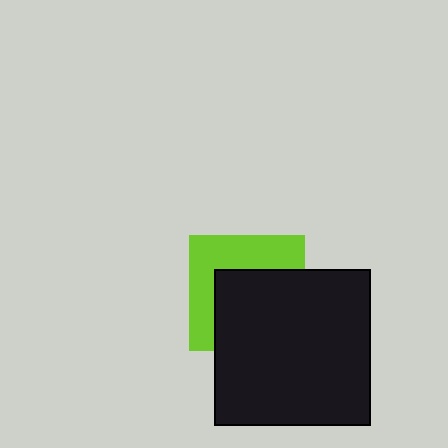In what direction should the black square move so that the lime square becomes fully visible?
The black square should move toward the lower-right. That is the shortest direction to clear the overlap and leave the lime square fully visible.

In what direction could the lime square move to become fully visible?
The lime square could move toward the upper-left. That would shift it out from behind the black square entirely.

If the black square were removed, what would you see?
You would see the complete lime square.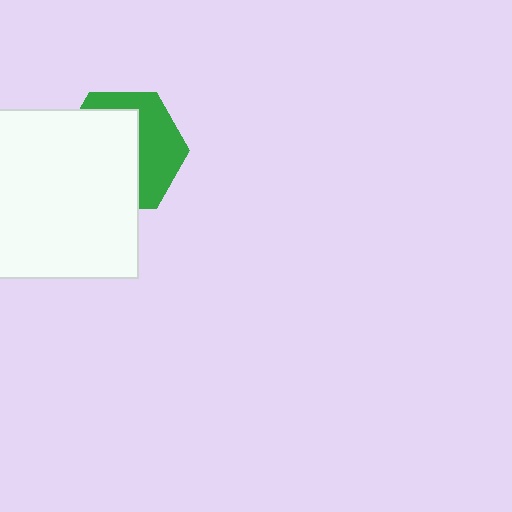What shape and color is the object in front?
The object in front is a white square.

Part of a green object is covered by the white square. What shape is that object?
It is a hexagon.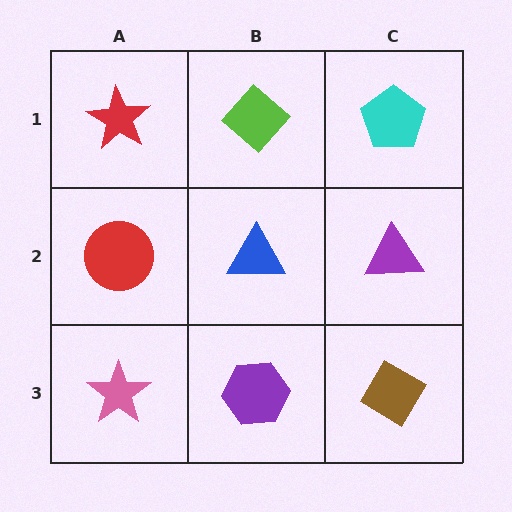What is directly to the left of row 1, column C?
A lime diamond.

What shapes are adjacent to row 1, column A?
A red circle (row 2, column A), a lime diamond (row 1, column B).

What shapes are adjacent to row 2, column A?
A red star (row 1, column A), a pink star (row 3, column A), a blue triangle (row 2, column B).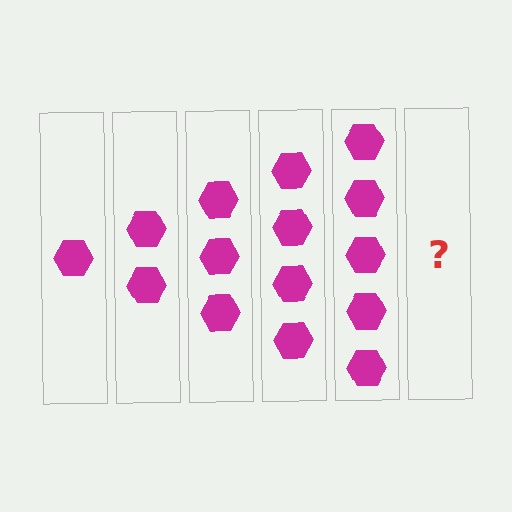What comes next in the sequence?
The next element should be 6 hexagons.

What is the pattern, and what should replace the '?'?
The pattern is that each step adds one more hexagon. The '?' should be 6 hexagons.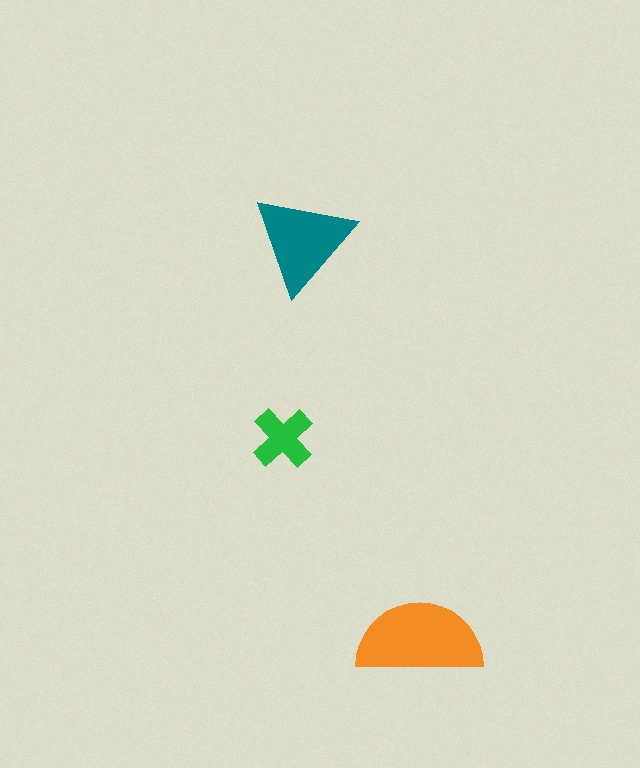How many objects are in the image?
There are 3 objects in the image.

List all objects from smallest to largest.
The green cross, the teal triangle, the orange semicircle.